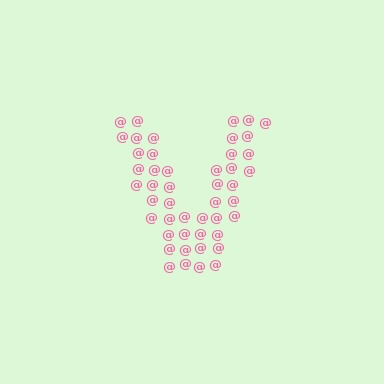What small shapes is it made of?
It is made of small at signs.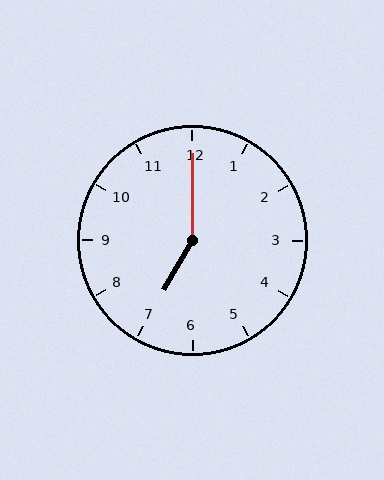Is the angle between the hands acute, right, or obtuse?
It is obtuse.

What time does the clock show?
7:00.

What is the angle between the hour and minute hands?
Approximately 150 degrees.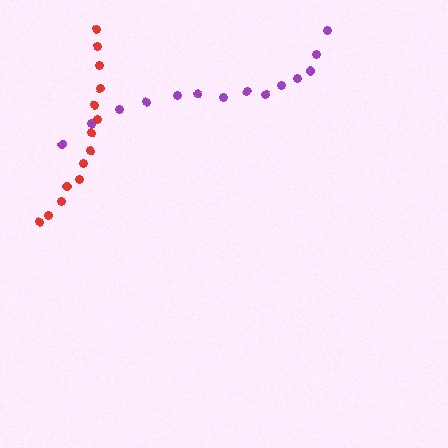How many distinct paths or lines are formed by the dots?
There are 2 distinct paths.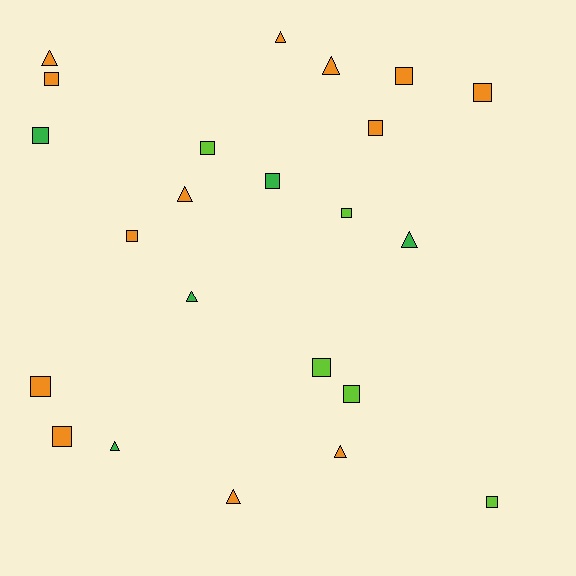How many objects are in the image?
There are 23 objects.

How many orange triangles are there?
There are 6 orange triangles.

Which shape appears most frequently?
Square, with 14 objects.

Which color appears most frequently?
Orange, with 13 objects.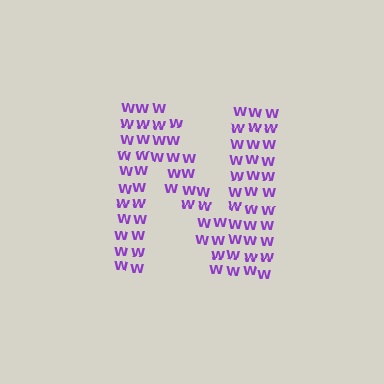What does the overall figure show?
The overall figure shows the letter N.